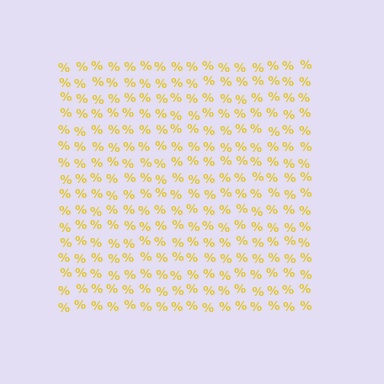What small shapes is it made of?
It is made of small percent signs.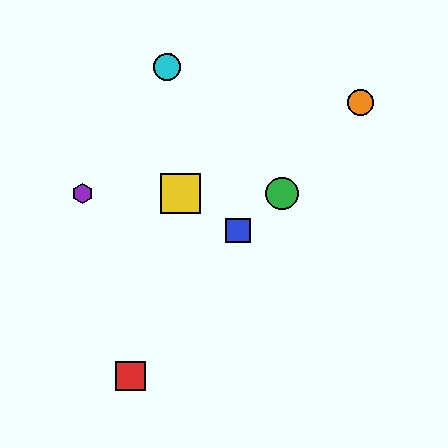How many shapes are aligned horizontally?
3 shapes (the green circle, the yellow square, the purple hexagon) are aligned horizontally.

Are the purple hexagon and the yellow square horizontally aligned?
Yes, both are at y≈193.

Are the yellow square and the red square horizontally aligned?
No, the yellow square is at y≈193 and the red square is at y≈376.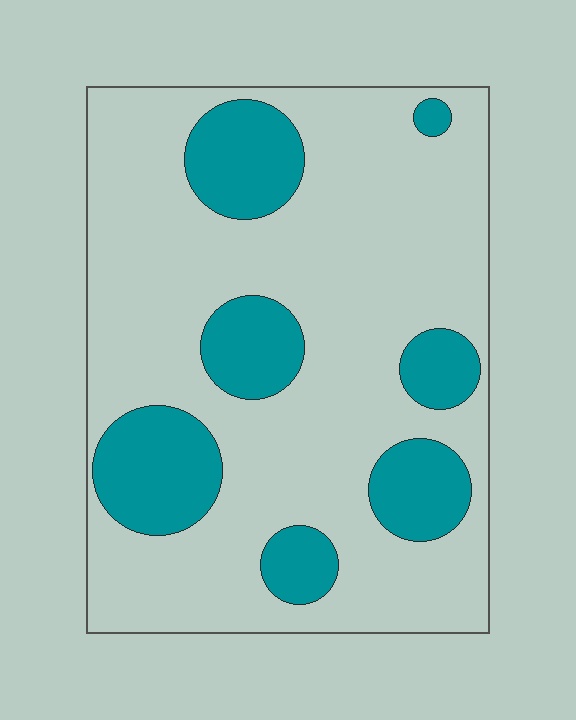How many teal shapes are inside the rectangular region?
7.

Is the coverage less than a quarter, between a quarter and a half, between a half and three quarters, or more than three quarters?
Less than a quarter.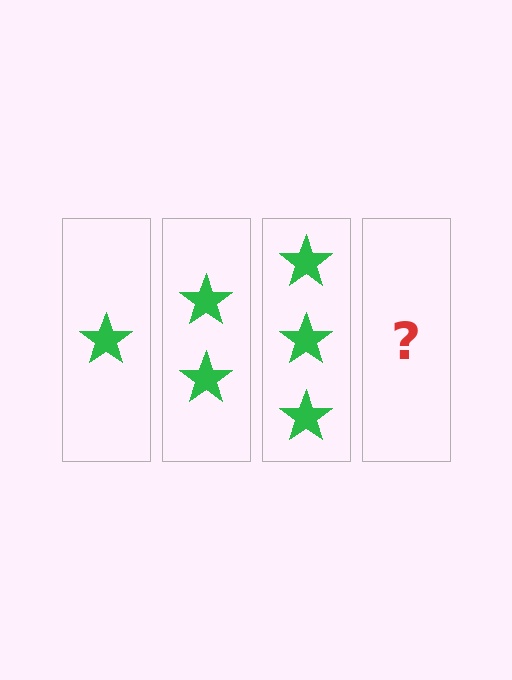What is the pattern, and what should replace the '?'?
The pattern is that each step adds one more star. The '?' should be 4 stars.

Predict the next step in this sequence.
The next step is 4 stars.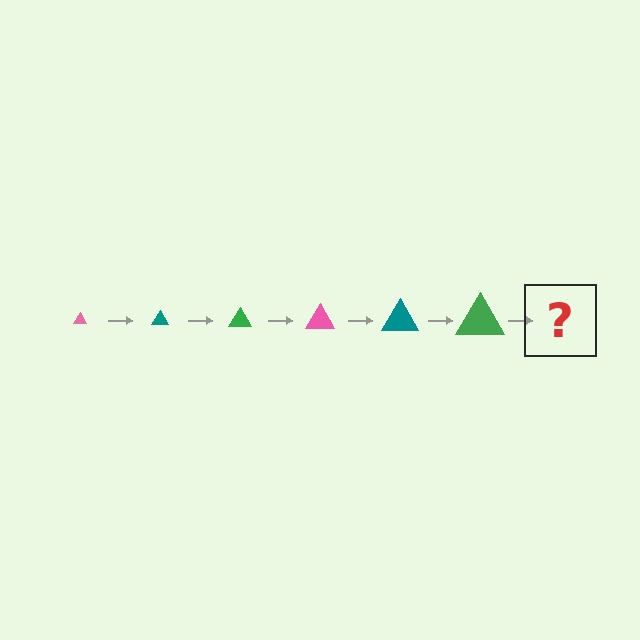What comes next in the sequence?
The next element should be a pink triangle, larger than the previous one.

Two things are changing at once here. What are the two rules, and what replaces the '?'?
The two rules are that the triangle grows larger each step and the color cycles through pink, teal, and green. The '?' should be a pink triangle, larger than the previous one.